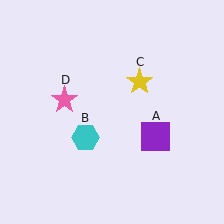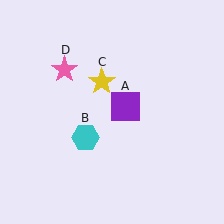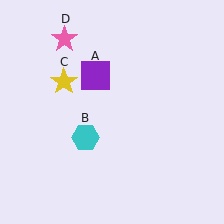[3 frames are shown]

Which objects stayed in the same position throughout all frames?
Cyan hexagon (object B) remained stationary.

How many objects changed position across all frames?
3 objects changed position: purple square (object A), yellow star (object C), pink star (object D).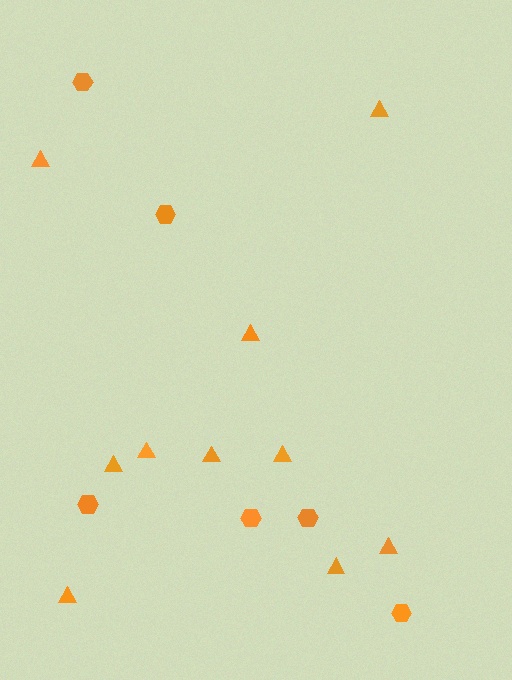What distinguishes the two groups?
There are 2 groups: one group of triangles (10) and one group of hexagons (6).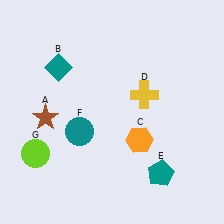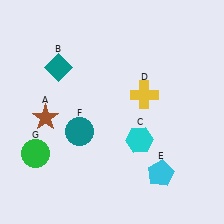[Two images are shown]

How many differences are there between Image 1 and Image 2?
There are 3 differences between the two images.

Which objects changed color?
C changed from orange to cyan. E changed from teal to cyan. G changed from lime to green.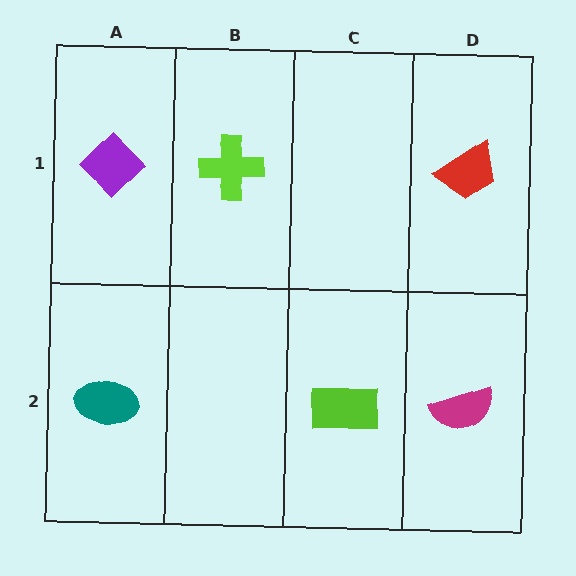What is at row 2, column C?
A lime rectangle.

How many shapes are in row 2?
3 shapes.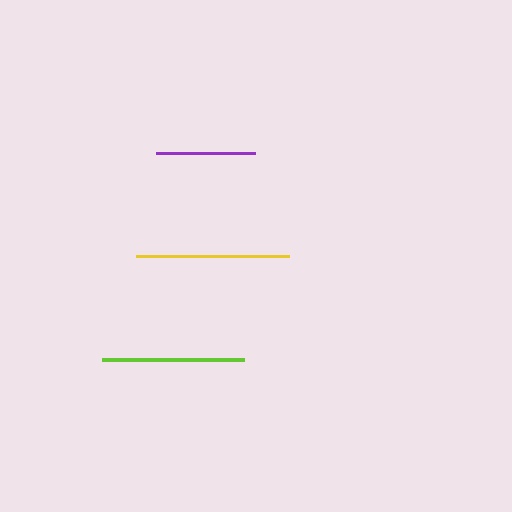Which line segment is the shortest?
The purple line is the shortest at approximately 98 pixels.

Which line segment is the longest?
The yellow line is the longest at approximately 153 pixels.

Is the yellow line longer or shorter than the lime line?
The yellow line is longer than the lime line.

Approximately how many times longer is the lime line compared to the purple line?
The lime line is approximately 1.4 times the length of the purple line.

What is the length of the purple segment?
The purple segment is approximately 98 pixels long.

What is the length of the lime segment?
The lime segment is approximately 142 pixels long.